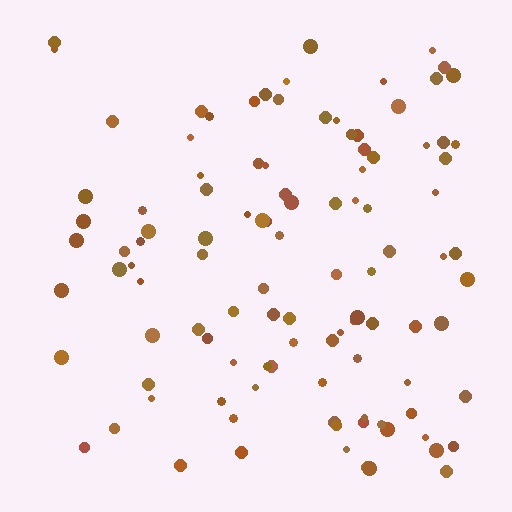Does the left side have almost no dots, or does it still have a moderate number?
Still a moderate number, just noticeably fewer than the right.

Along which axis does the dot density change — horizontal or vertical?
Horizontal.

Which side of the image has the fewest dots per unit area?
The left.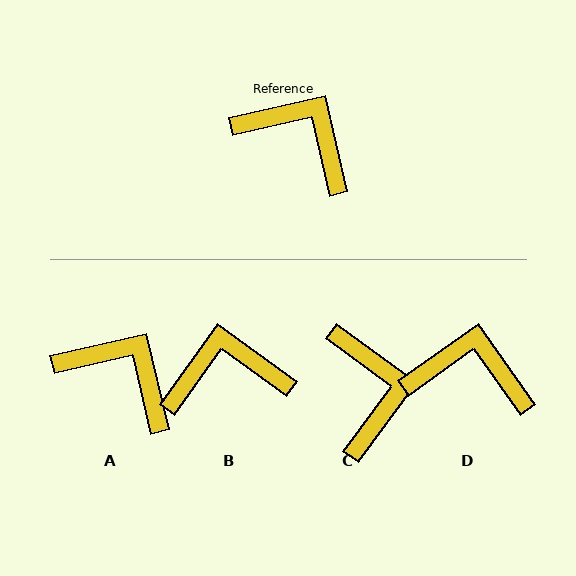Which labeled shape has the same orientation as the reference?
A.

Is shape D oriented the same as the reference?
No, it is off by about 22 degrees.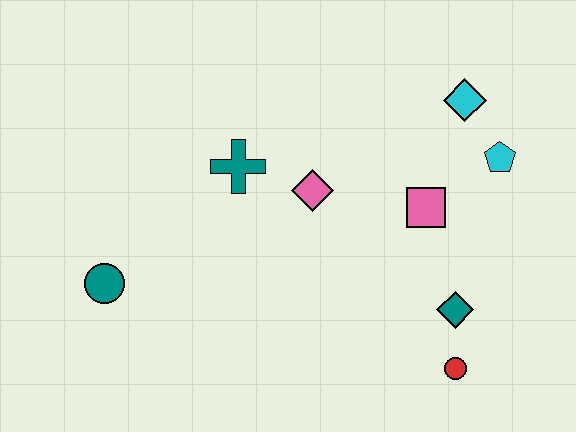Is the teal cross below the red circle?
No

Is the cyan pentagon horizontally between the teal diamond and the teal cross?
No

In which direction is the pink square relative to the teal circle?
The pink square is to the right of the teal circle.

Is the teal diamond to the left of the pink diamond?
No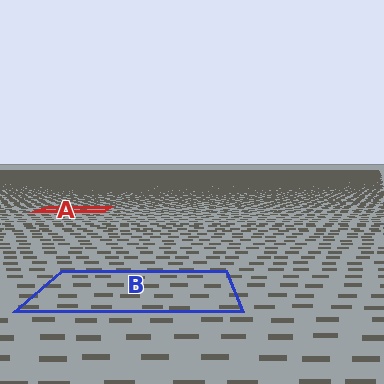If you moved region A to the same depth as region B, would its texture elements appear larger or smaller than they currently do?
They would appear larger. At a closer depth, the same texture elements are projected at a bigger on-screen size.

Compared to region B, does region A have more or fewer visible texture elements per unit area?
Region A has more texture elements per unit area — they are packed more densely because it is farther away.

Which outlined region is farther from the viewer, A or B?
Region A is farther from the viewer — the texture elements inside it appear smaller and more densely packed.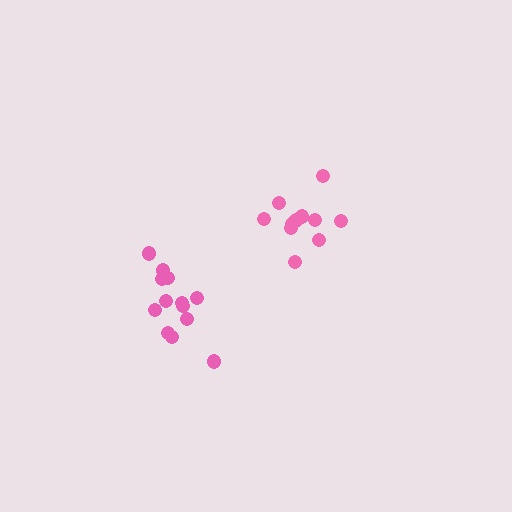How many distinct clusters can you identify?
There are 2 distinct clusters.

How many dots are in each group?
Group 1: 13 dots, Group 2: 12 dots (25 total).